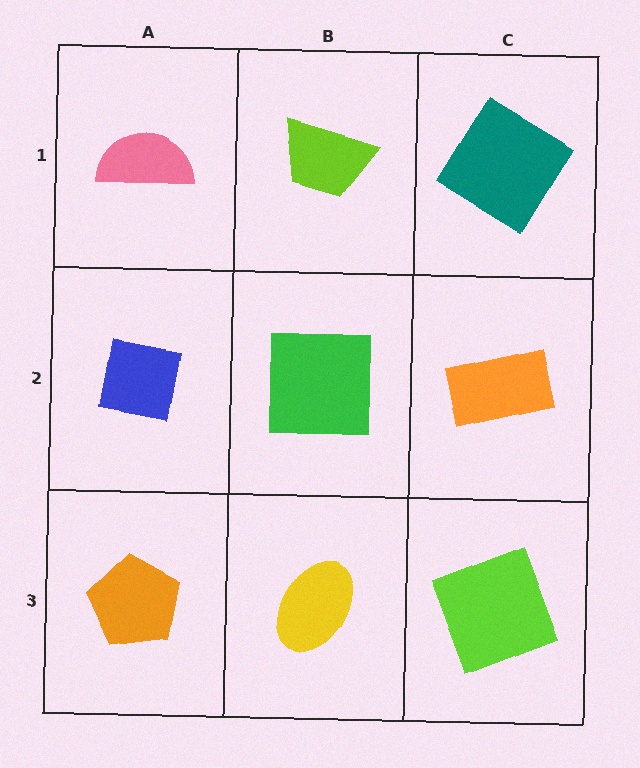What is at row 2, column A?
A blue square.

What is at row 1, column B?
A lime trapezoid.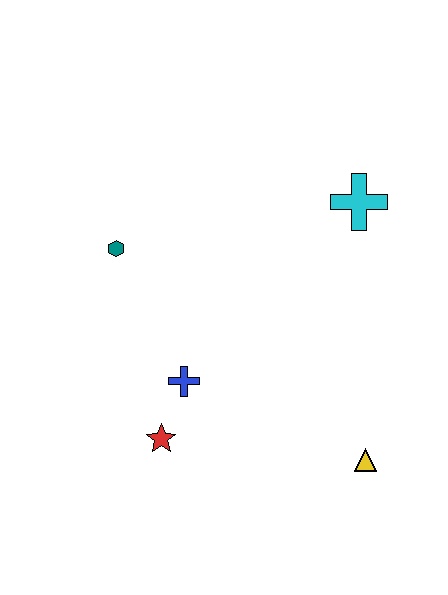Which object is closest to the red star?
The blue cross is closest to the red star.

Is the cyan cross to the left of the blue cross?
No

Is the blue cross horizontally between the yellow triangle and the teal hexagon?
Yes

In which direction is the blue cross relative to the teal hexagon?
The blue cross is below the teal hexagon.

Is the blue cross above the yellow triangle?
Yes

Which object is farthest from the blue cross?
The cyan cross is farthest from the blue cross.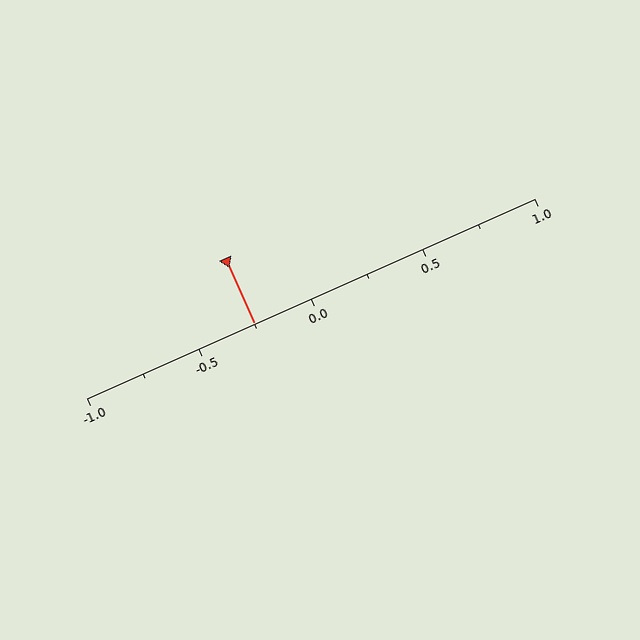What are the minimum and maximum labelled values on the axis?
The axis runs from -1.0 to 1.0.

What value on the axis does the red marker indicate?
The marker indicates approximately -0.25.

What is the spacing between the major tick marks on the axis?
The major ticks are spaced 0.5 apart.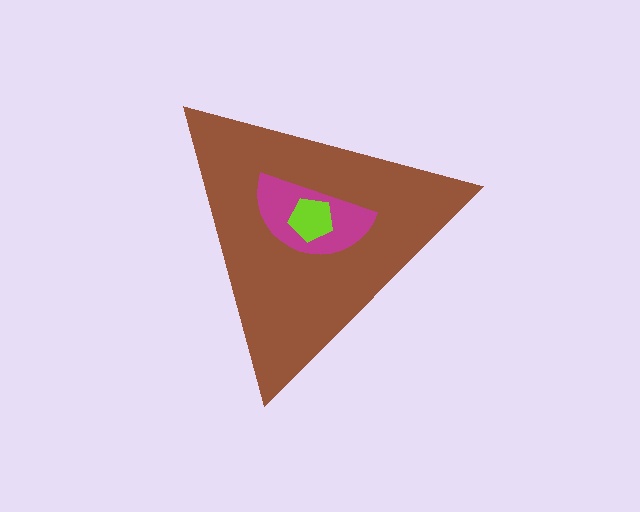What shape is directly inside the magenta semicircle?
The lime pentagon.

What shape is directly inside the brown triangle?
The magenta semicircle.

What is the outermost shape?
The brown triangle.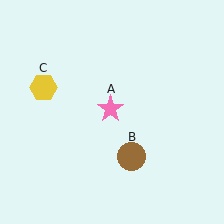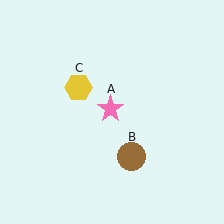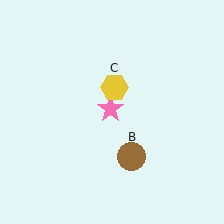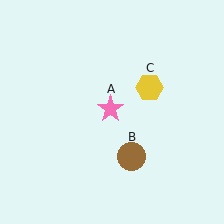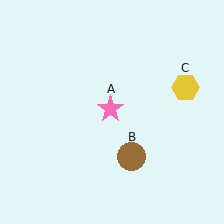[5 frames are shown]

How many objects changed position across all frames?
1 object changed position: yellow hexagon (object C).